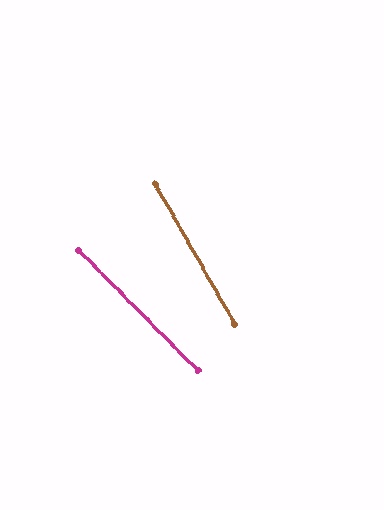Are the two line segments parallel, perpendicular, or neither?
Neither parallel nor perpendicular — they differ by about 15°.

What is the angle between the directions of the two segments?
Approximately 15 degrees.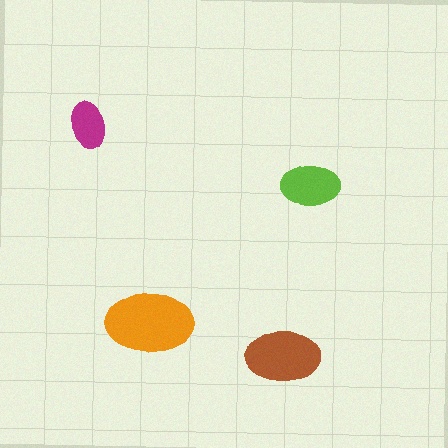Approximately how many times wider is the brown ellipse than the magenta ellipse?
About 1.5 times wider.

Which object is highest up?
The magenta ellipse is topmost.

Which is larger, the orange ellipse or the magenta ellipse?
The orange one.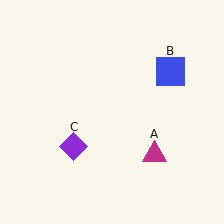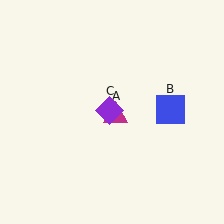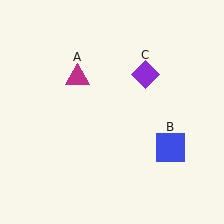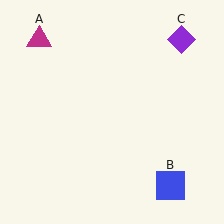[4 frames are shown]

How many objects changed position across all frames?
3 objects changed position: magenta triangle (object A), blue square (object B), purple diamond (object C).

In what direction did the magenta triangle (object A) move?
The magenta triangle (object A) moved up and to the left.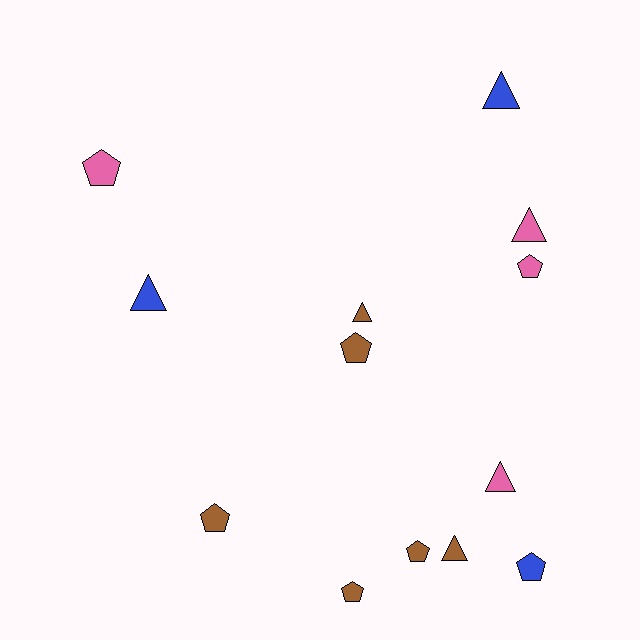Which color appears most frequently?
Brown, with 6 objects.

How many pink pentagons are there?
There are 2 pink pentagons.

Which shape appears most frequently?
Pentagon, with 7 objects.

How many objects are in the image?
There are 13 objects.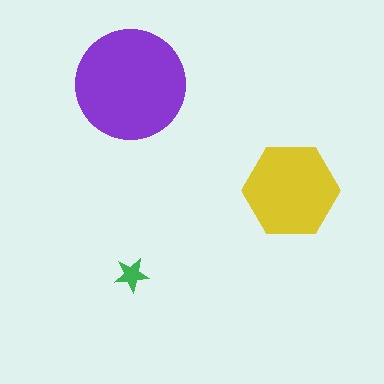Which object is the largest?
The purple circle.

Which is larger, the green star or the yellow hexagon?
The yellow hexagon.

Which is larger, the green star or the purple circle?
The purple circle.